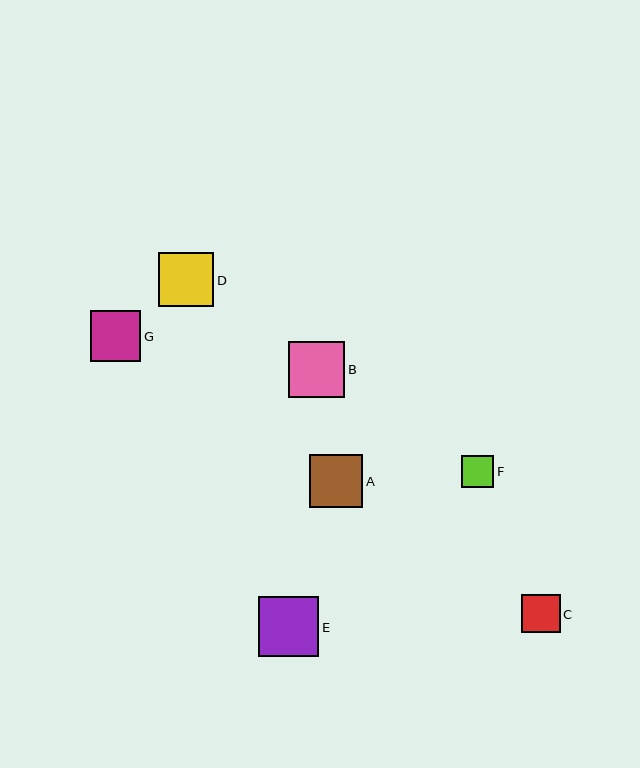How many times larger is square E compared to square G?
Square E is approximately 1.2 times the size of square G.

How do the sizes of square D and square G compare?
Square D and square G are approximately the same size.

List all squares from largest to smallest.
From largest to smallest: E, B, D, A, G, C, F.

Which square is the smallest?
Square F is the smallest with a size of approximately 32 pixels.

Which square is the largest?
Square E is the largest with a size of approximately 60 pixels.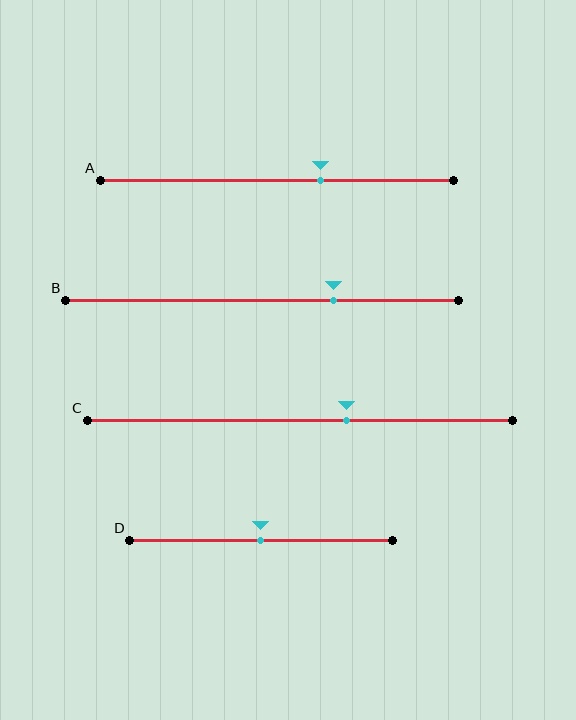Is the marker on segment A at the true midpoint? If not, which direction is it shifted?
No, the marker on segment A is shifted to the right by about 12% of the segment length.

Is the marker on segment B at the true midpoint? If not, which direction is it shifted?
No, the marker on segment B is shifted to the right by about 18% of the segment length.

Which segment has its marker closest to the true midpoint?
Segment D has its marker closest to the true midpoint.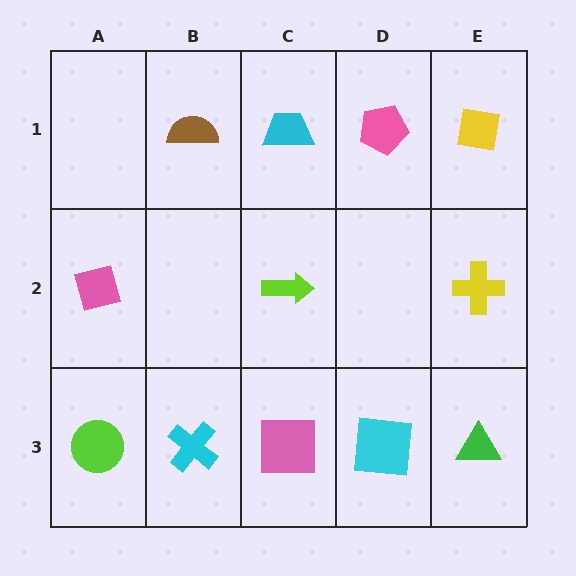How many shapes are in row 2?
3 shapes.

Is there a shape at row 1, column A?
No, that cell is empty.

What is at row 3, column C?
A pink square.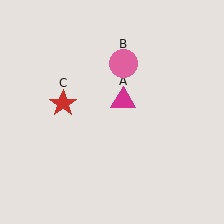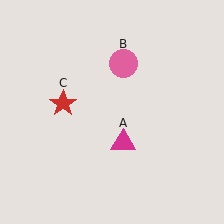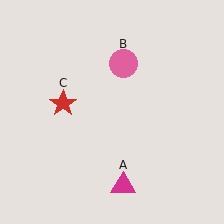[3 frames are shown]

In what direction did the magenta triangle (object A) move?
The magenta triangle (object A) moved down.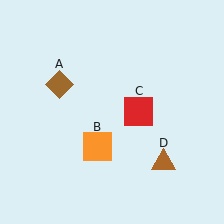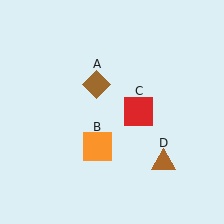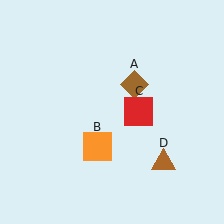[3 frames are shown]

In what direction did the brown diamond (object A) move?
The brown diamond (object A) moved right.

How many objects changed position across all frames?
1 object changed position: brown diamond (object A).